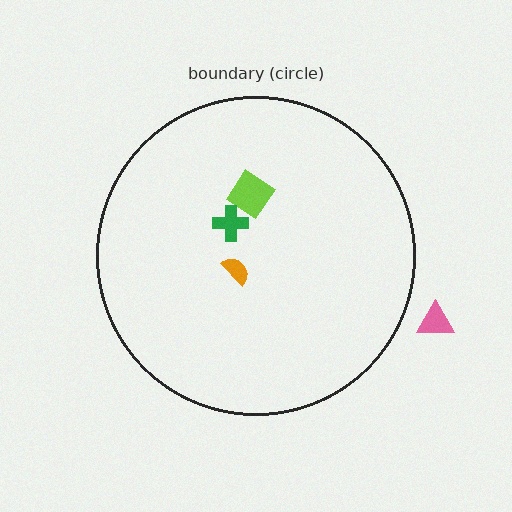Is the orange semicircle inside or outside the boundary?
Inside.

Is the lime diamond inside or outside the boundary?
Inside.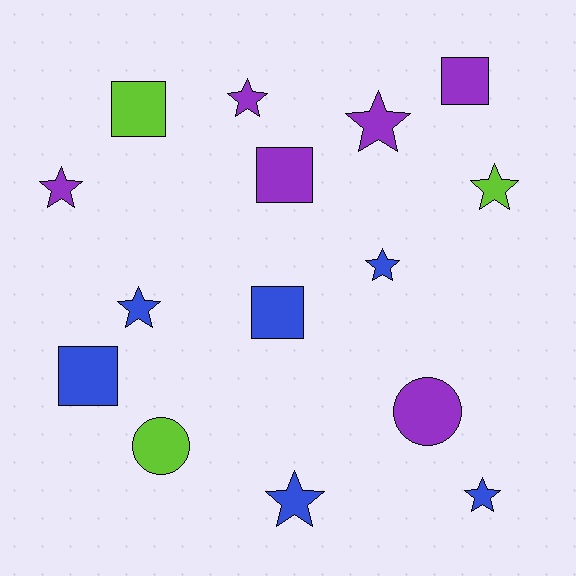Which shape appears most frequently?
Star, with 8 objects.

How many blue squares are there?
There are 2 blue squares.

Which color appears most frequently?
Purple, with 6 objects.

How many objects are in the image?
There are 15 objects.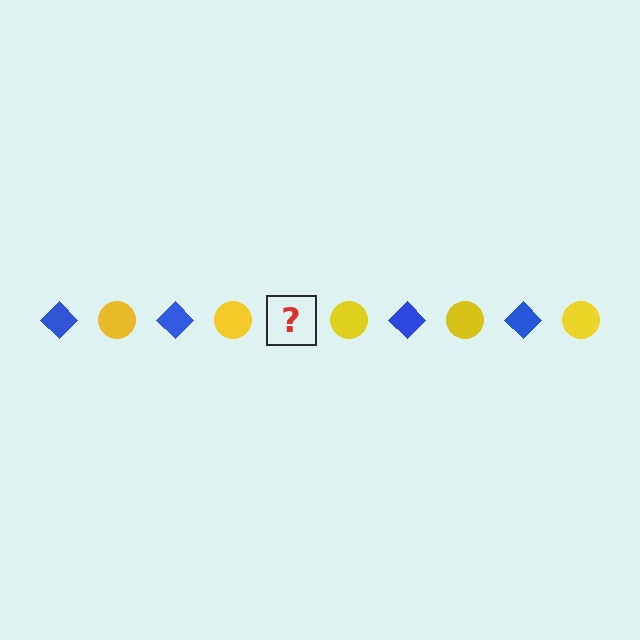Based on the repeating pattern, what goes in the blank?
The blank should be a blue diamond.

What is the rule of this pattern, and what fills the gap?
The rule is that the pattern alternates between blue diamond and yellow circle. The gap should be filled with a blue diamond.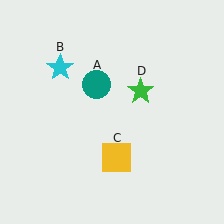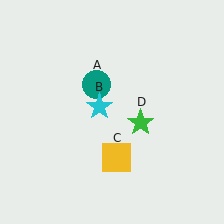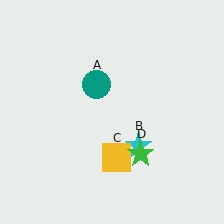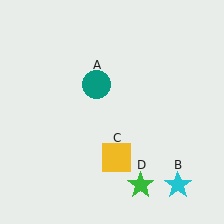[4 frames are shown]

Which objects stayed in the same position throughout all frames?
Teal circle (object A) and yellow square (object C) remained stationary.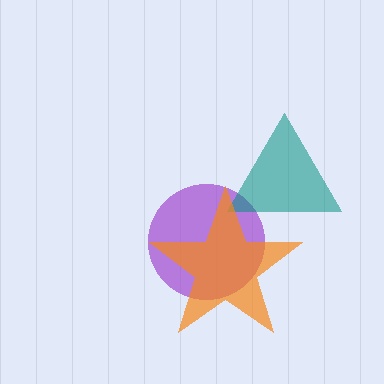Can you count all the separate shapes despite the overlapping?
Yes, there are 3 separate shapes.